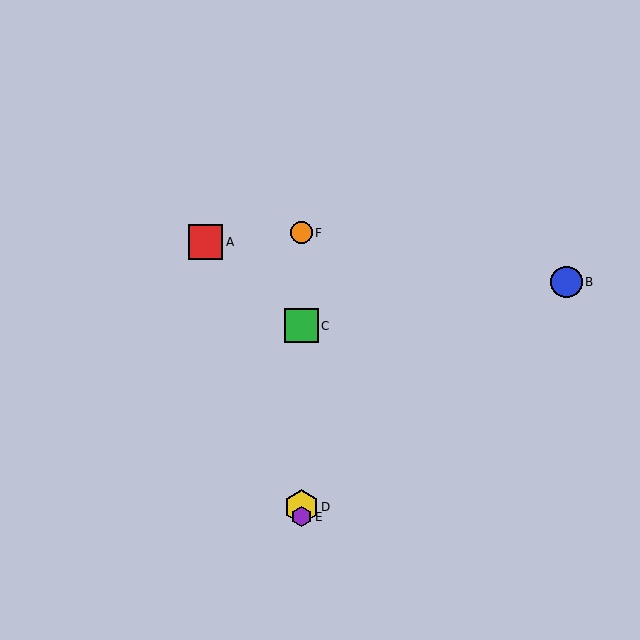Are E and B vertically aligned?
No, E is at x≈301 and B is at x≈566.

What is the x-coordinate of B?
Object B is at x≈566.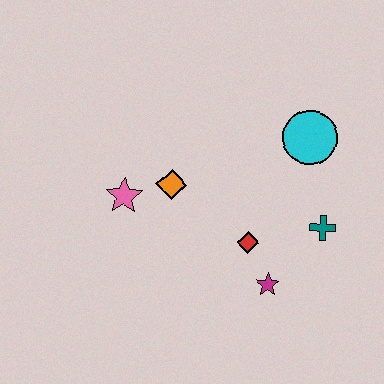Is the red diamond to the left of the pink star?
No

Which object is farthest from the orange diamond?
The teal cross is farthest from the orange diamond.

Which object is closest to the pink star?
The orange diamond is closest to the pink star.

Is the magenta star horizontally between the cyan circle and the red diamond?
Yes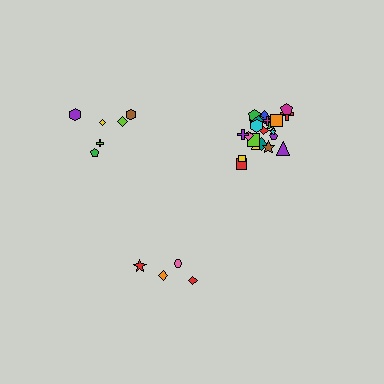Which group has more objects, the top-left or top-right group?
The top-right group.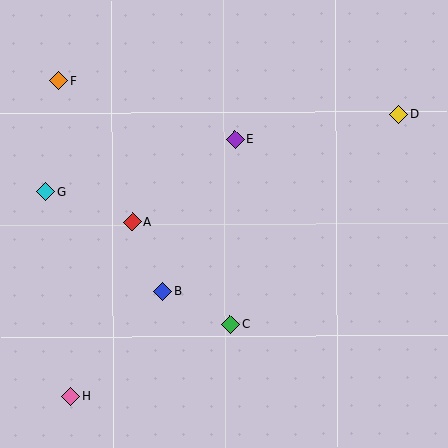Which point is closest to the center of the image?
Point E at (235, 139) is closest to the center.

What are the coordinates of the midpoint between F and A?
The midpoint between F and A is at (96, 151).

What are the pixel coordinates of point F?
Point F is at (59, 81).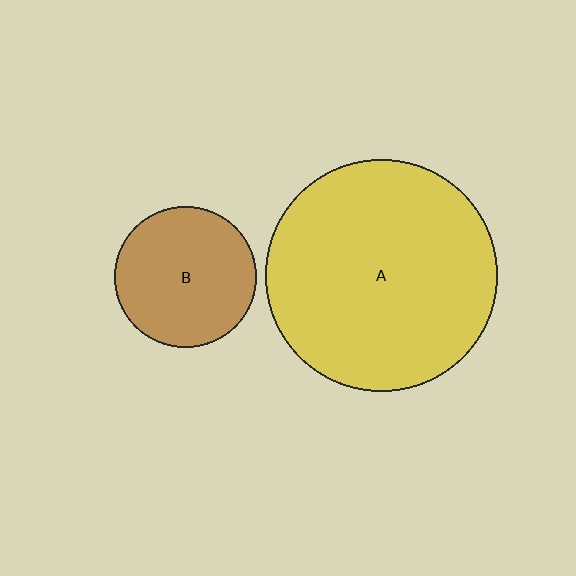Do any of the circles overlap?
No, none of the circles overlap.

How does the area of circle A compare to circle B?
Approximately 2.7 times.